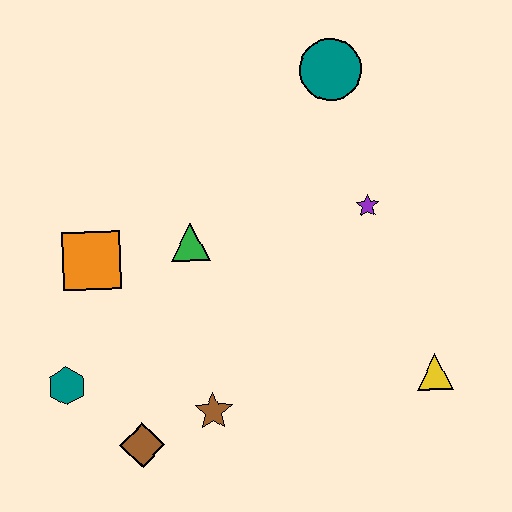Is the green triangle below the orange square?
No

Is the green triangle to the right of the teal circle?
No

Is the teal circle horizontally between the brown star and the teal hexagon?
No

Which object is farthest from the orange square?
The yellow triangle is farthest from the orange square.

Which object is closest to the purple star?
The teal circle is closest to the purple star.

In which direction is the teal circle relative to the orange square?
The teal circle is to the right of the orange square.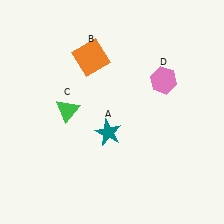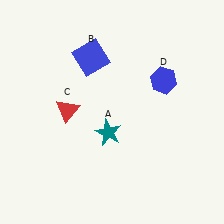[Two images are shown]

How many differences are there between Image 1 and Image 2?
There are 3 differences between the two images.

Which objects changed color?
B changed from orange to blue. C changed from green to red. D changed from pink to blue.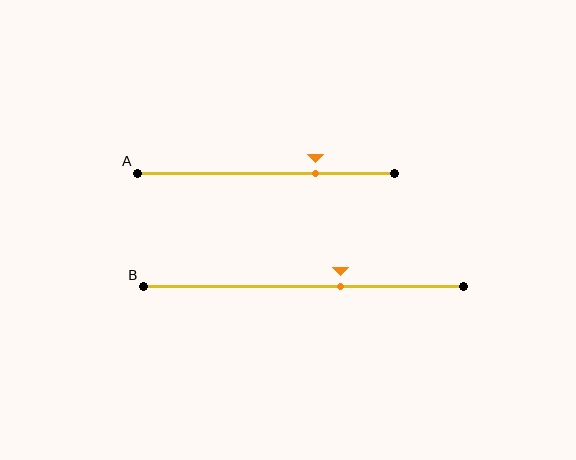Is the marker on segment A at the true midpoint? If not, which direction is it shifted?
No, the marker on segment A is shifted to the right by about 20% of the segment length.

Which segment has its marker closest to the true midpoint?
Segment B has its marker closest to the true midpoint.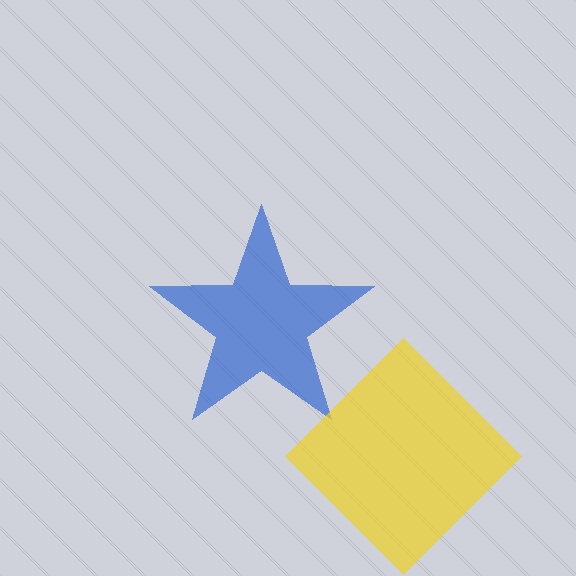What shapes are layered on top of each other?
The layered shapes are: a blue star, a yellow diamond.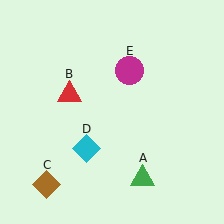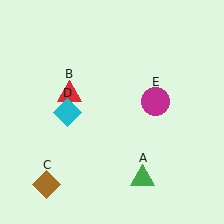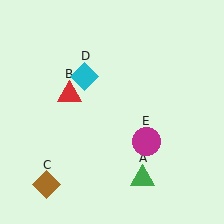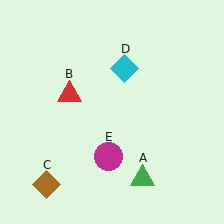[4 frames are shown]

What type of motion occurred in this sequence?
The cyan diamond (object D), magenta circle (object E) rotated clockwise around the center of the scene.